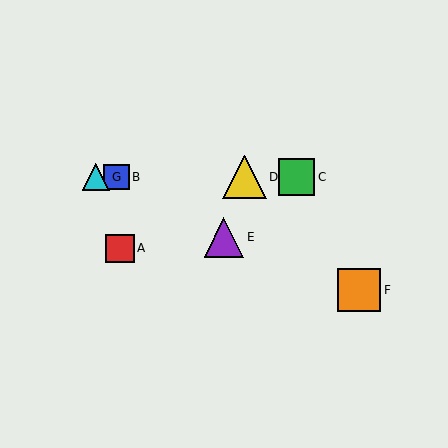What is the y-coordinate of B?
Object B is at y≈177.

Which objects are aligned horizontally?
Objects B, C, D, G are aligned horizontally.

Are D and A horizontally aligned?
No, D is at y≈177 and A is at y≈248.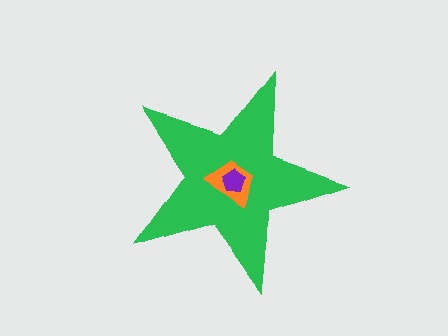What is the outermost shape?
The green star.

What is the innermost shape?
The purple pentagon.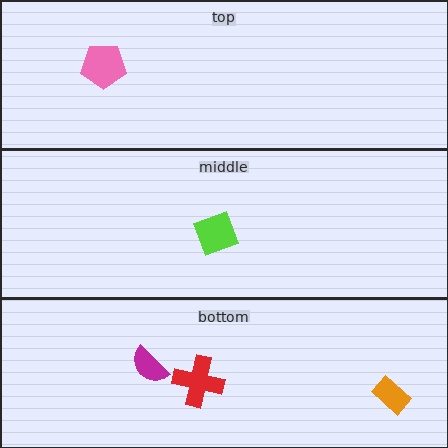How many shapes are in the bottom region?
3.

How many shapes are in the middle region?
1.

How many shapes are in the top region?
1.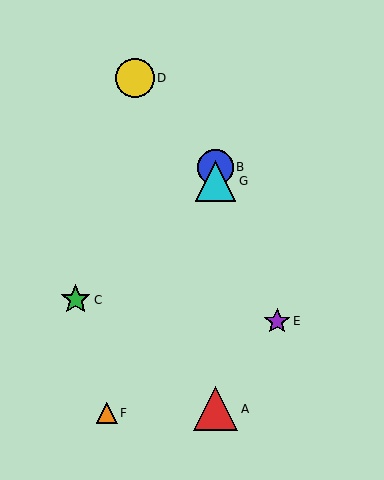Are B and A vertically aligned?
Yes, both are at x≈216.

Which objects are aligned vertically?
Objects A, B, G are aligned vertically.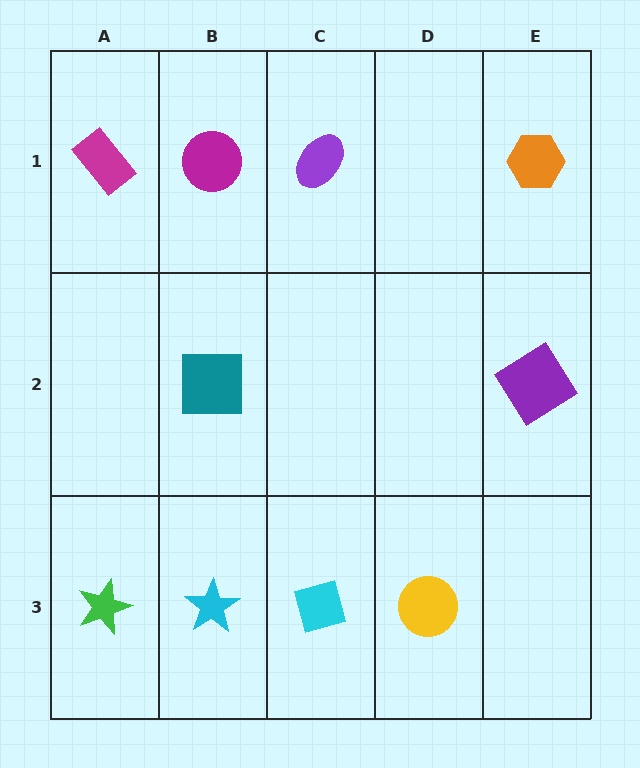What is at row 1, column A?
A magenta rectangle.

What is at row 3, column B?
A cyan star.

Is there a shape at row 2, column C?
No, that cell is empty.